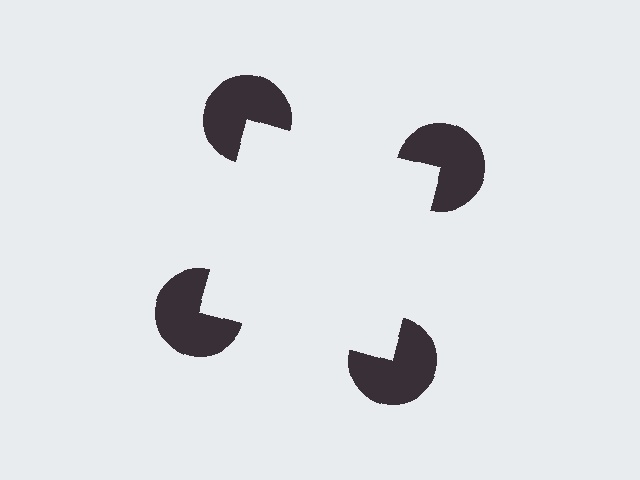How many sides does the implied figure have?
4 sides.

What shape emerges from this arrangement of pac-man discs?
An illusory square — its edges are inferred from the aligned wedge cuts in the pac-man discs, not physically drawn.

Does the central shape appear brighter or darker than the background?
It typically appears slightly brighter than the background, even though no actual brightness change is drawn.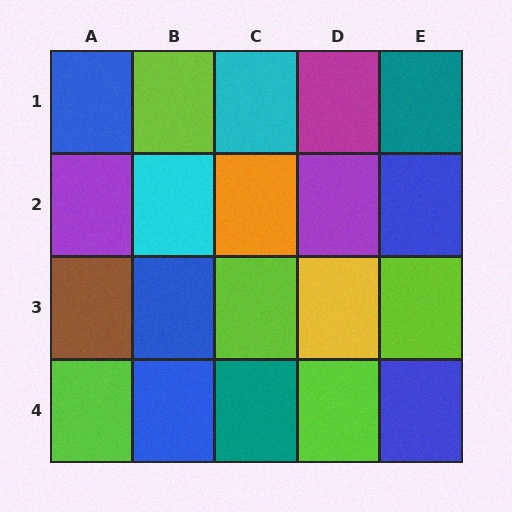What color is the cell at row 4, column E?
Blue.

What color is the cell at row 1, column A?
Blue.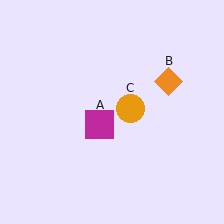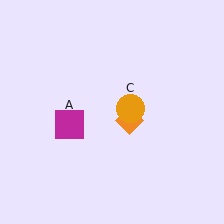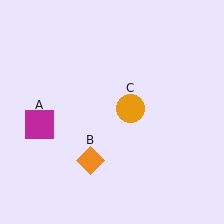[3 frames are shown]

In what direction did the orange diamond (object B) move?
The orange diamond (object B) moved down and to the left.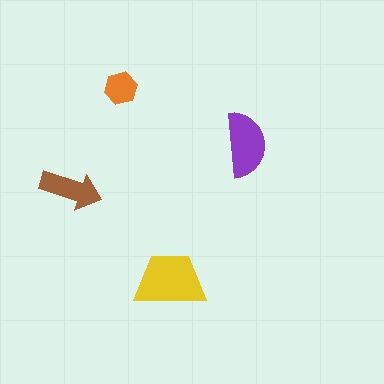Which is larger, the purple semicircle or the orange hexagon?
The purple semicircle.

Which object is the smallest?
The orange hexagon.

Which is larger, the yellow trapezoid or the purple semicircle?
The yellow trapezoid.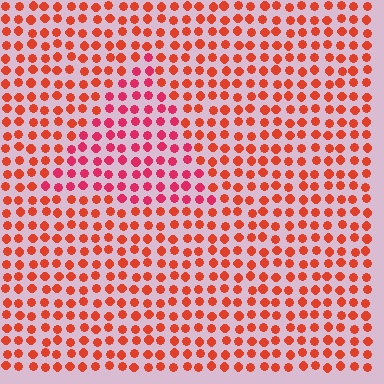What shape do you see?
I see a triangle.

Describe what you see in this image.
The image is filled with small red elements in a uniform arrangement. A triangle-shaped region is visible where the elements are tinted to a slightly different hue, forming a subtle color boundary.